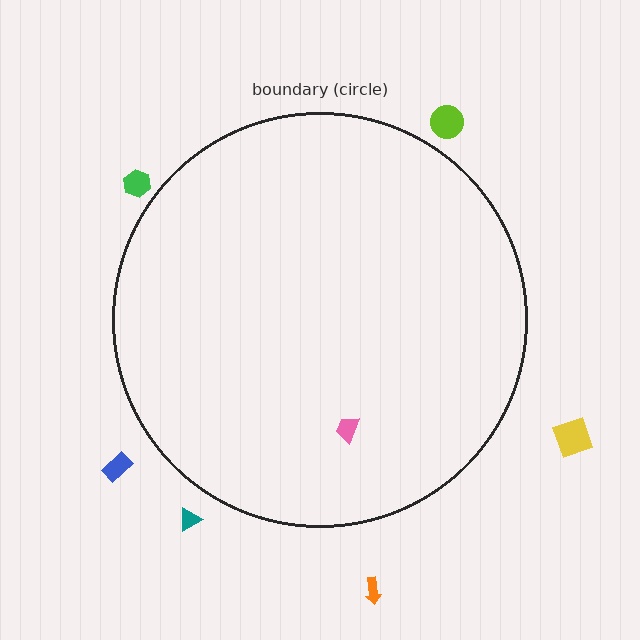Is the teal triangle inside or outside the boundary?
Outside.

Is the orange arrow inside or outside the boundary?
Outside.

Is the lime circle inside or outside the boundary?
Outside.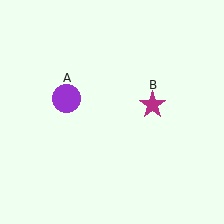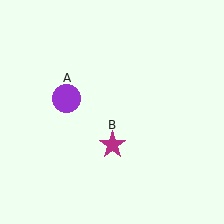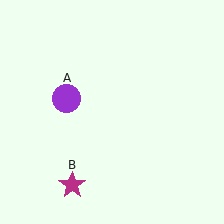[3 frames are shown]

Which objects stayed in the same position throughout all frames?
Purple circle (object A) remained stationary.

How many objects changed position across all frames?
1 object changed position: magenta star (object B).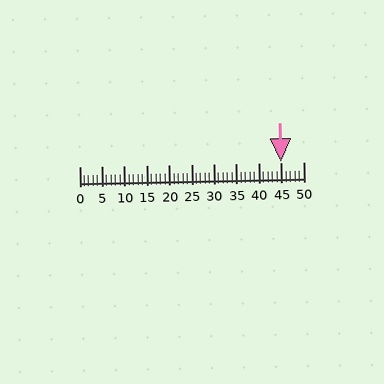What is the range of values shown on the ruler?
The ruler shows values from 0 to 50.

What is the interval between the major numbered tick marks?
The major tick marks are spaced 5 units apart.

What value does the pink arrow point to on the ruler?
The pink arrow points to approximately 45.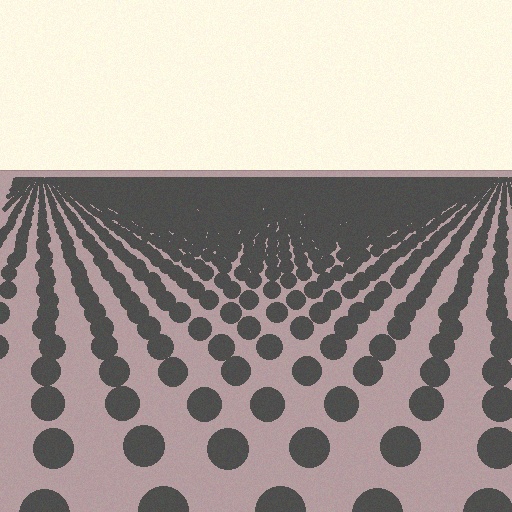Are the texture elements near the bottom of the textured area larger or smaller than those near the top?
Larger. Near the bottom, elements are closer to the viewer and appear at a bigger on-screen size.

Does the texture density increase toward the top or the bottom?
Density increases toward the top.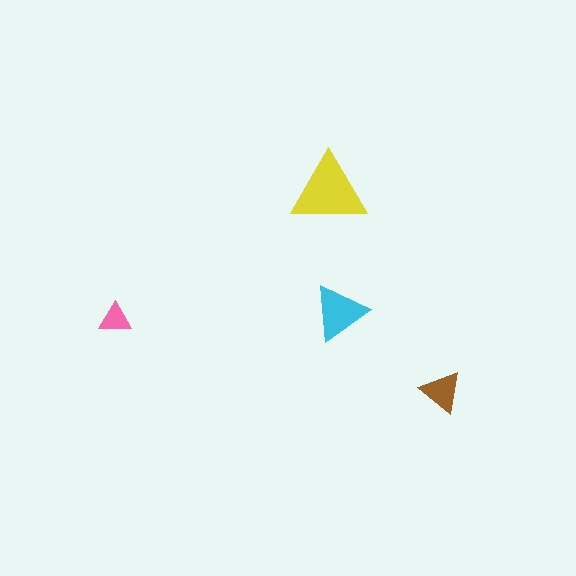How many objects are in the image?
There are 4 objects in the image.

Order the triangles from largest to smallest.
the yellow one, the cyan one, the brown one, the pink one.